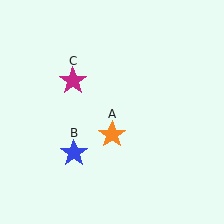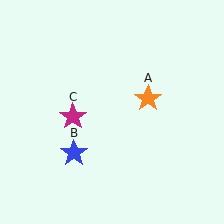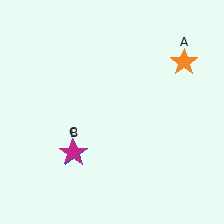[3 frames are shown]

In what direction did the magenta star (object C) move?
The magenta star (object C) moved down.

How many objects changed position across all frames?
2 objects changed position: orange star (object A), magenta star (object C).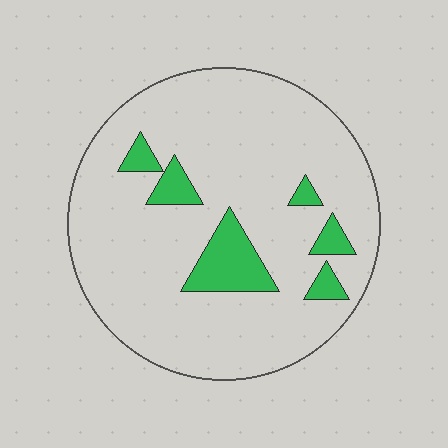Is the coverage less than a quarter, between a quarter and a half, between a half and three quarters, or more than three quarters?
Less than a quarter.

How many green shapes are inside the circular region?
6.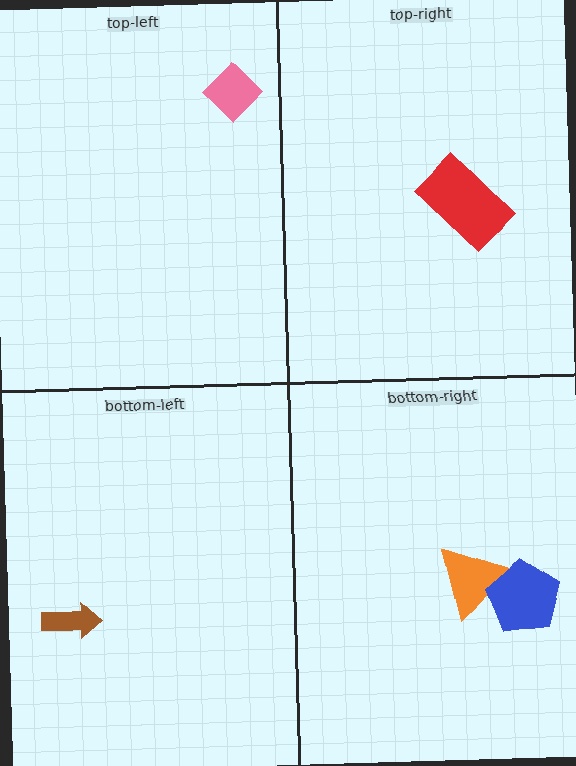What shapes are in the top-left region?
The pink diamond.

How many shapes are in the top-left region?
1.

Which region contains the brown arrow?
The bottom-left region.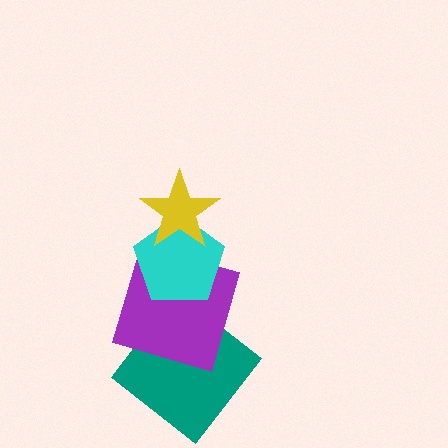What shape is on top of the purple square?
The cyan pentagon is on top of the purple square.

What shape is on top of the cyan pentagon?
The yellow star is on top of the cyan pentagon.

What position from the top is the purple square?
The purple square is 3rd from the top.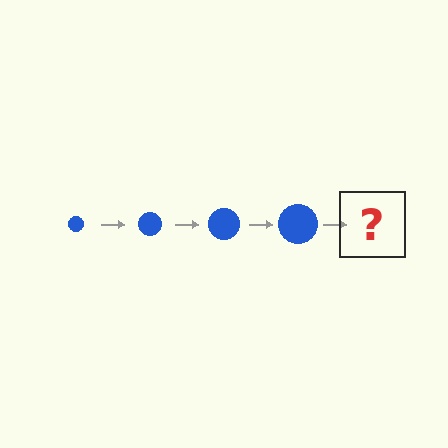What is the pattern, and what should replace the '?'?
The pattern is that the circle gets progressively larger each step. The '?' should be a blue circle, larger than the previous one.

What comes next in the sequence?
The next element should be a blue circle, larger than the previous one.